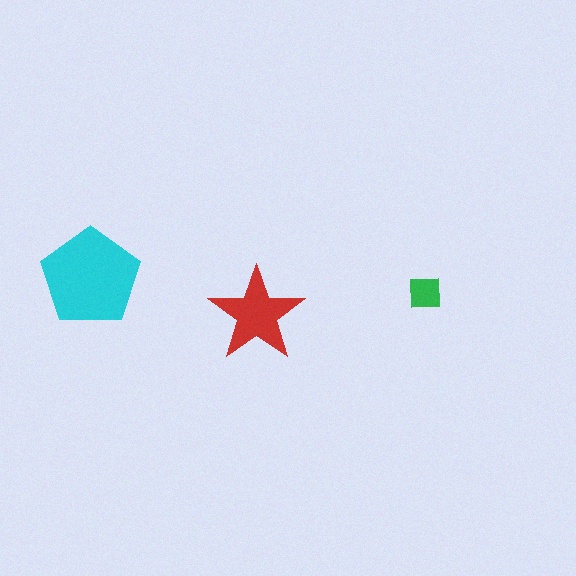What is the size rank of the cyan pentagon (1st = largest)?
1st.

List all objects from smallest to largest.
The green square, the red star, the cyan pentagon.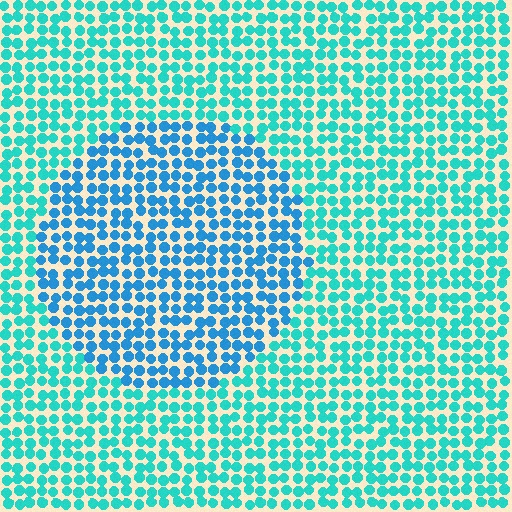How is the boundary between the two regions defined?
The boundary is defined purely by a slight shift in hue (about 29 degrees). Spacing, size, and orientation are identical on both sides.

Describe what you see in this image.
The image is filled with small cyan elements in a uniform arrangement. A circle-shaped region is visible where the elements are tinted to a slightly different hue, forming a subtle color boundary.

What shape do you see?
I see a circle.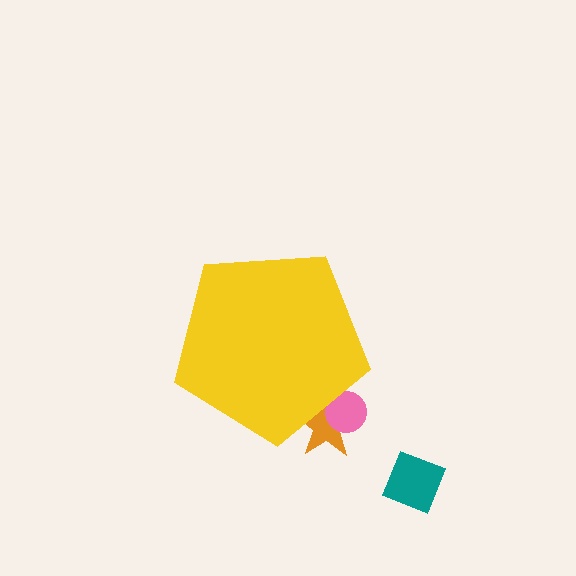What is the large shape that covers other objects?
A yellow pentagon.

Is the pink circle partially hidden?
Yes, the pink circle is partially hidden behind the yellow pentagon.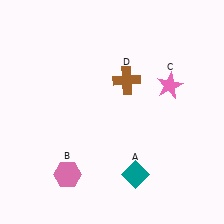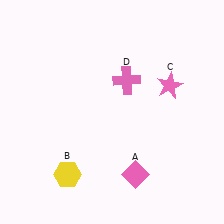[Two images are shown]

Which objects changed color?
A changed from teal to pink. B changed from pink to yellow. D changed from brown to pink.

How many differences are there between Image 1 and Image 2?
There are 3 differences between the two images.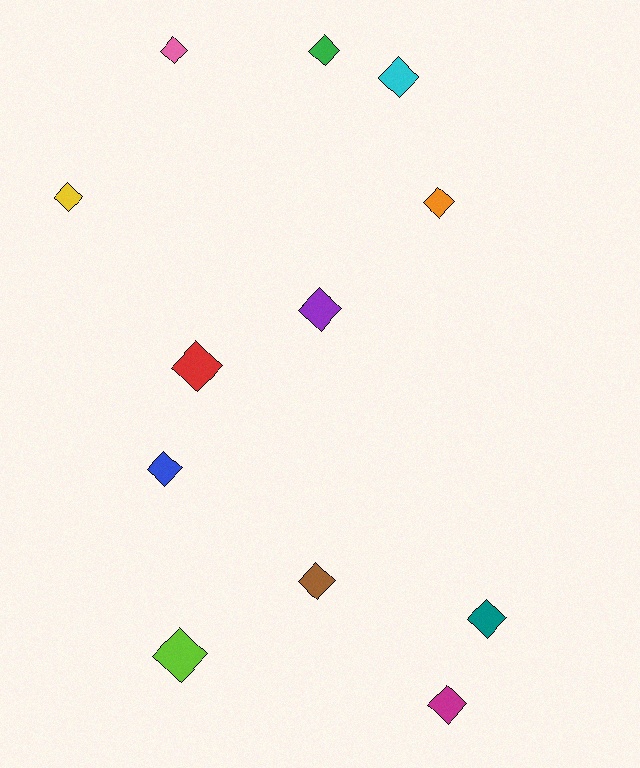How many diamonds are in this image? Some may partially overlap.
There are 12 diamonds.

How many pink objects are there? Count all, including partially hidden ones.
There is 1 pink object.